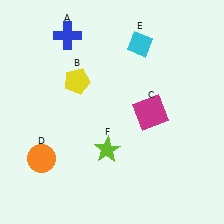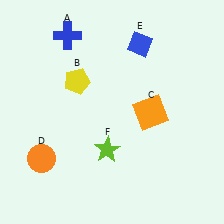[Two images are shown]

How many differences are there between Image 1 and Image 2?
There are 2 differences between the two images.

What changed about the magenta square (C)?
In Image 1, C is magenta. In Image 2, it changed to orange.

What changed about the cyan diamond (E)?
In Image 1, E is cyan. In Image 2, it changed to blue.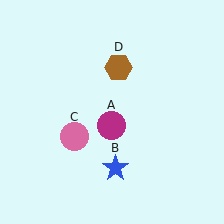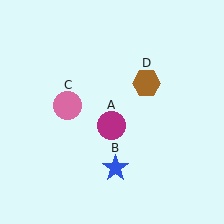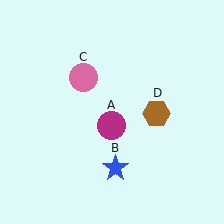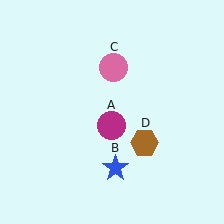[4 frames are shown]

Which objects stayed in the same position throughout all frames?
Magenta circle (object A) and blue star (object B) remained stationary.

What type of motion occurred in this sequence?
The pink circle (object C), brown hexagon (object D) rotated clockwise around the center of the scene.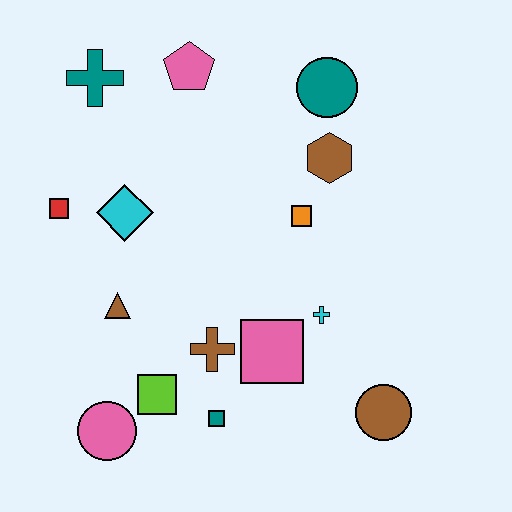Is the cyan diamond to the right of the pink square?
No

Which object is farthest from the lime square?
The teal circle is farthest from the lime square.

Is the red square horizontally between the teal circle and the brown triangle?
No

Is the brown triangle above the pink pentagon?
No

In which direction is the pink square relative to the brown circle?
The pink square is to the left of the brown circle.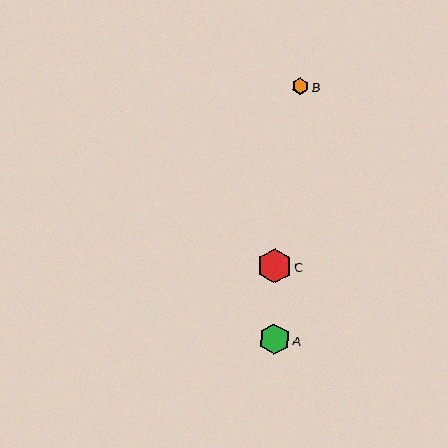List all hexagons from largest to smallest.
From largest to smallest: C, A, B.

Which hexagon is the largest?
Hexagon C is the largest with a size of approximately 34 pixels.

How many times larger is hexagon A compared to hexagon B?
Hexagon A is approximately 1.9 times the size of hexagon B.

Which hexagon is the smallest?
Hexagon B is the smallest with a size of approximately 16 pixels.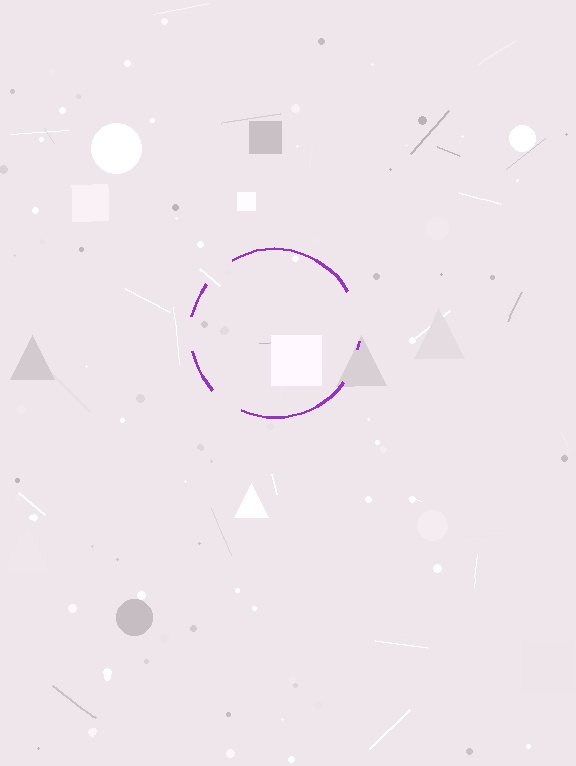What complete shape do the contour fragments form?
The contour fragments form a circle.